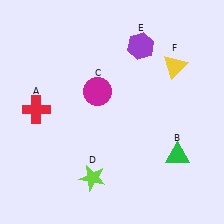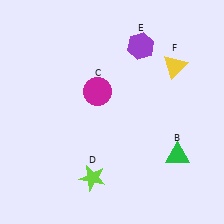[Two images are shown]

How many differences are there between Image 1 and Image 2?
There is 1 difference between the two images.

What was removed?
The red cross (A) was removed in Image 2.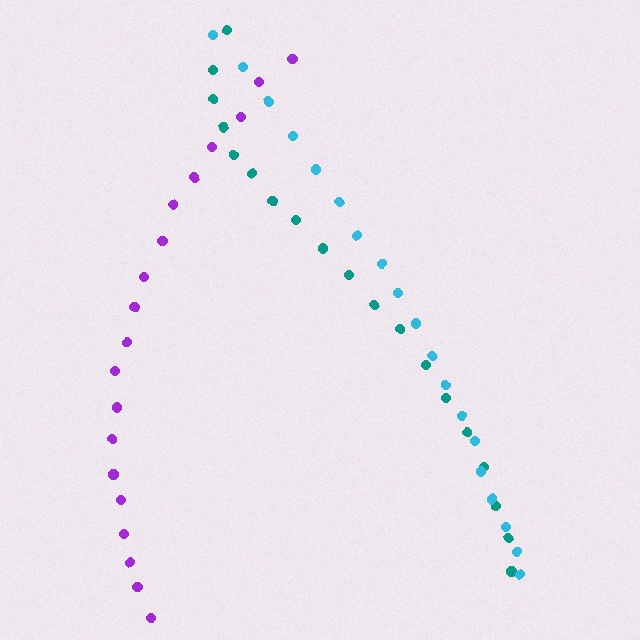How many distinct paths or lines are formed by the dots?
There are 3 distinct paths.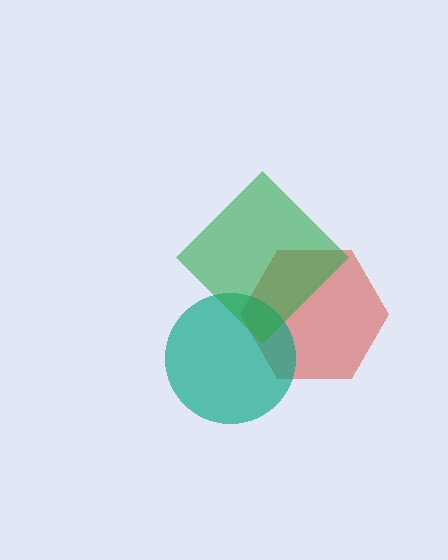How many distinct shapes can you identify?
There are 3 distinct shapes: a red hexagon, a teal circle, a green diamond.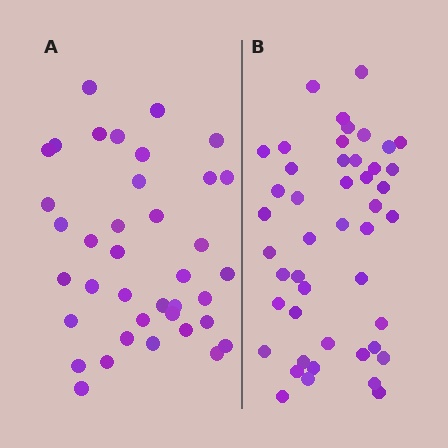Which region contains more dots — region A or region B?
Region B (the right region) has more dots.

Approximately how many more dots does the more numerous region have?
Region B has roughly 8 or so more dots than region A.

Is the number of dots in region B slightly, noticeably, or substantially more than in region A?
Region B has only slightly more — the two regions are fairly close. The ratio is roughly 1.2 to 1.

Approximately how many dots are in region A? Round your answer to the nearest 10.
About 40 dots. (The exact count is 38, which rounds to 40.)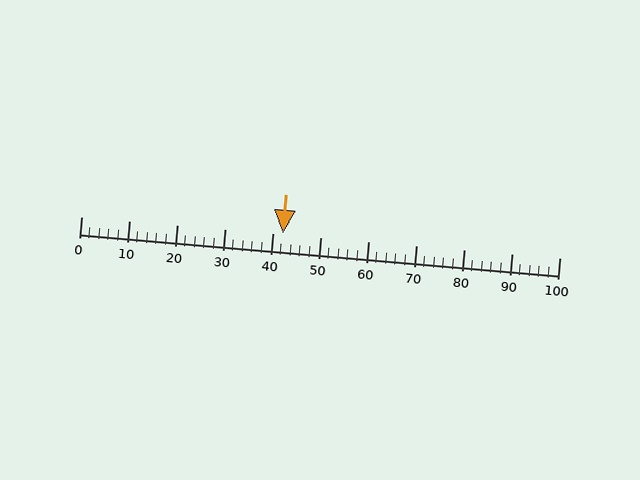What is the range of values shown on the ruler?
The ruler shows values from 0 to 100.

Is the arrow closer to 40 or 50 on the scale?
The arrow is closer to 40.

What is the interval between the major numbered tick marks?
The major tick marks are spaced 10 units apart.